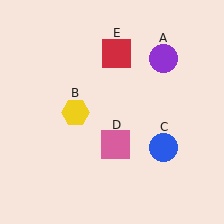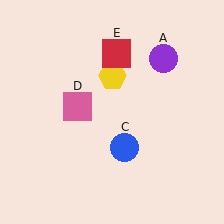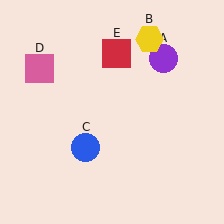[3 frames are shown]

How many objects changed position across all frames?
3 objects changed position: yellow hexagon (object B), blue circle (object C), pink square (object D).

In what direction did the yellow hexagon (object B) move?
The yellow hexagon (object B) moved up and to the right.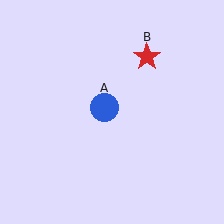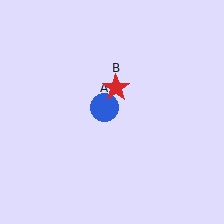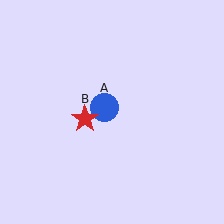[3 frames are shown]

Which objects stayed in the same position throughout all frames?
Blue circle (object A) remained stationary.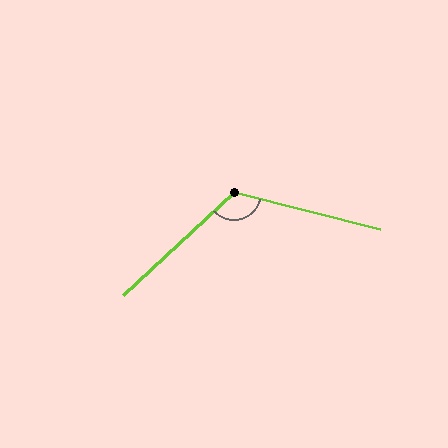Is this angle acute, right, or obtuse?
It is obtuse.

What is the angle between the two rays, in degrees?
Approximately 123 degrees.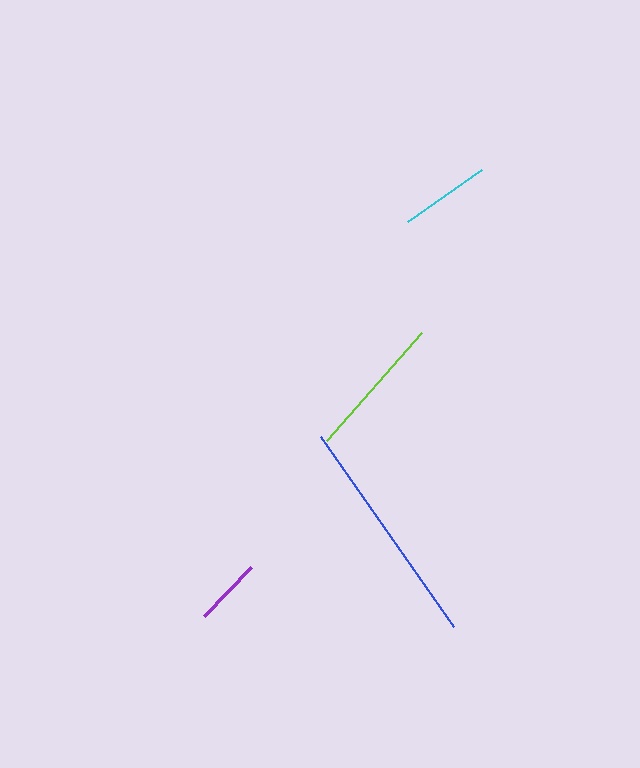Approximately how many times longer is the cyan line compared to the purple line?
The cyan line is approximately 1.3 times the length of the purple line.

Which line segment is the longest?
The blue line is the longest at approximately 231 pixels.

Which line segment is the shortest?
The purple line is the shortest at approximately 68 pixels.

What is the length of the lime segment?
The lime segment is approximately 144 pixels long.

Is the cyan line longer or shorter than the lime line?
The lime line is longer than the cyan line.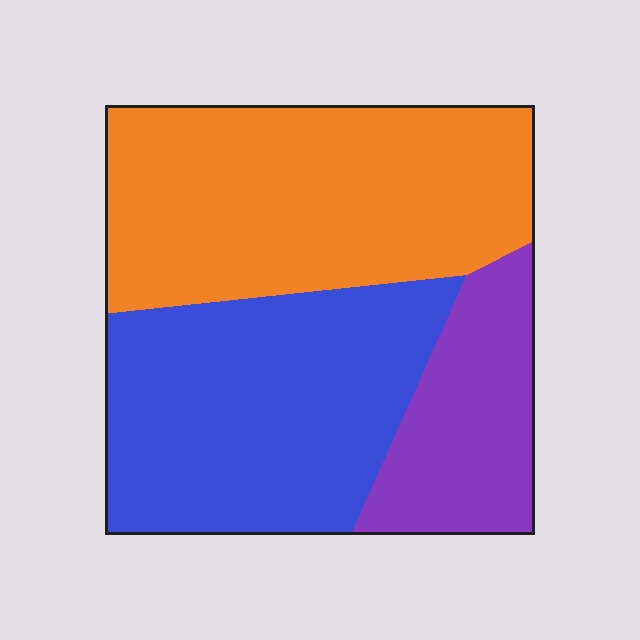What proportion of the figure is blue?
Blue takes up about two fifths (2/5) of the figure.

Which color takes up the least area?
Purple, at roughly 20%.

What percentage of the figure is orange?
Orange takes up about two fifths (2/5) of the figure.